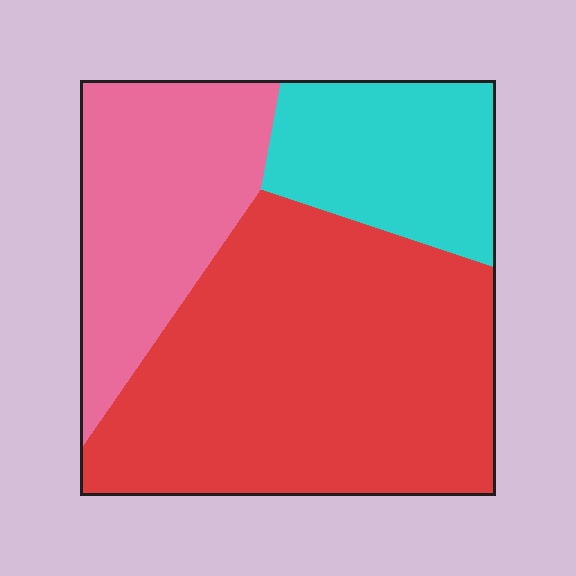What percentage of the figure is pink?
Pink takes up about one quarter (1/4) of the figure.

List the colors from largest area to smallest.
From largest to smallest: red, pink, cyan.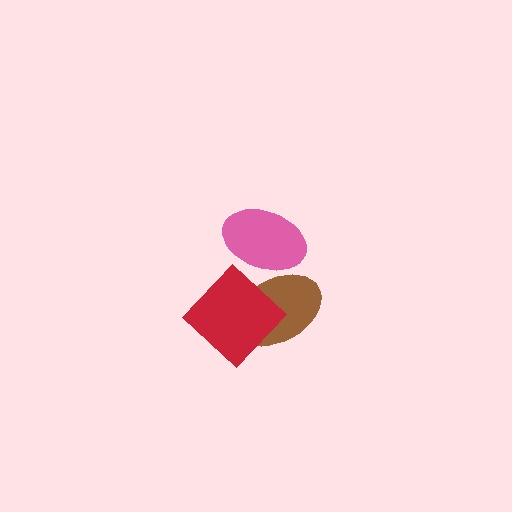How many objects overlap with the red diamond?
1 object overlaps with the red diamond.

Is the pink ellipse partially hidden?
No, no other shape covers it.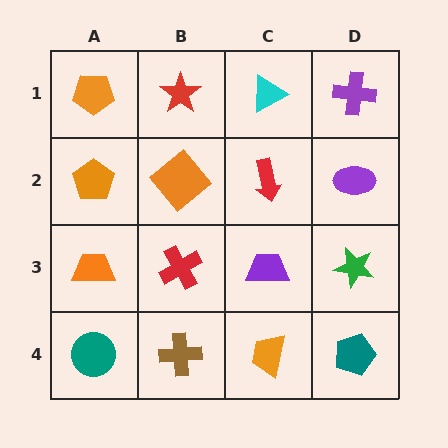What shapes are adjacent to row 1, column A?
An orange pentagon (row 2, column A), a red star (row 1, column B).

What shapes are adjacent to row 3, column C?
A red arrow (row 2, column C), an orange trapezoid (row 4, column C), a red cross (row 3, column B), a green star (row 3, column D).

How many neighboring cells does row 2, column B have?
4.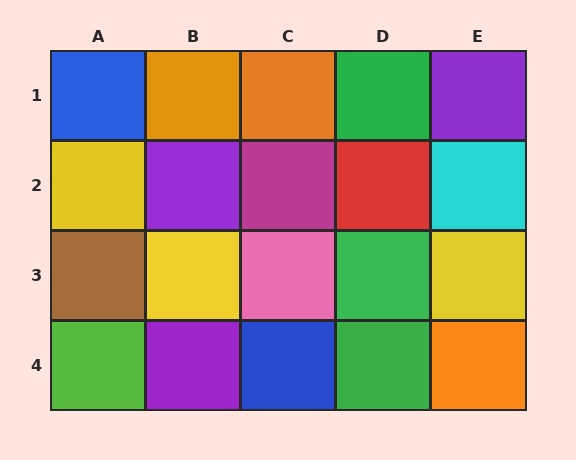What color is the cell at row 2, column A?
Yellow.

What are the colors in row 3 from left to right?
Brown, yellow, pink, green, yellow.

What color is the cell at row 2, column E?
Cyan.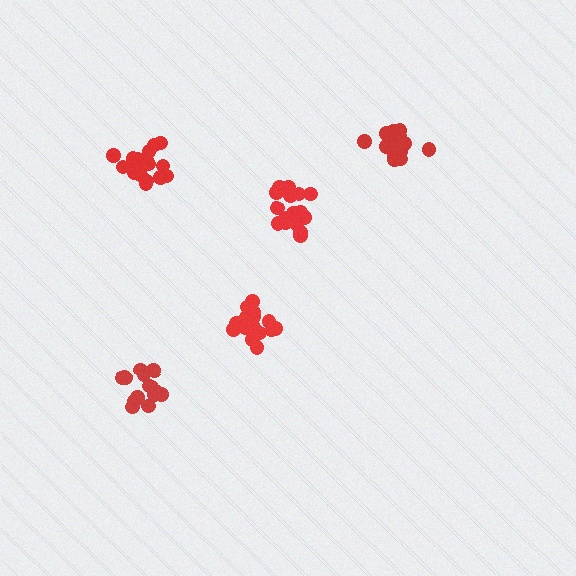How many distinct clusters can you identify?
There are 5 distinct clusters.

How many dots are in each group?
Group 1: 19 dots, Group 2: 21 dots, Group 3: 19 dots, Group 4: 18 dots, Group 5: 15 dots (92 total).